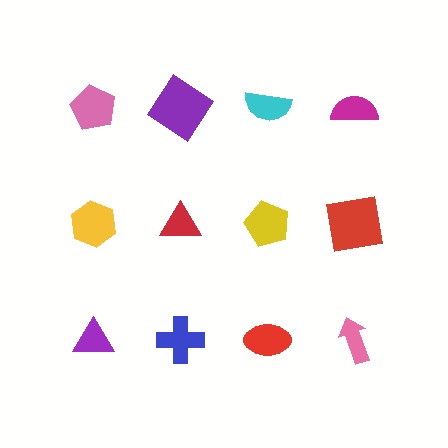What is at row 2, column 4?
A red square.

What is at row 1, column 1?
A pink pentagon.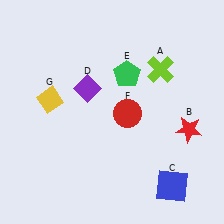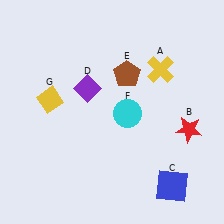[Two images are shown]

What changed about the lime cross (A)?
In Image 1, A is lime. In Image 2, it changed to yellow.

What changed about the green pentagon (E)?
In Image 1, E is green. In Image 2, it changed to brown.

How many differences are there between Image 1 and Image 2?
There are 3 differences between the two images.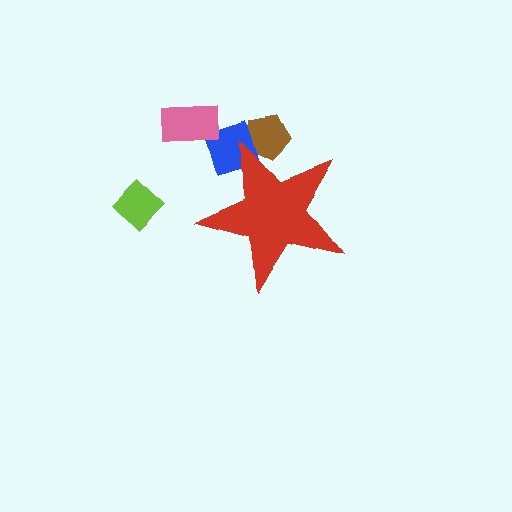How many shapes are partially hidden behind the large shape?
2 shapes are partially hidden.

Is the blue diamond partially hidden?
Yes, the blue diamond is partially hidden behind the red star.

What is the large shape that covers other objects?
A red star.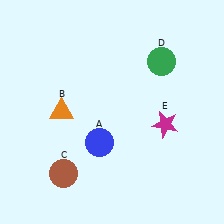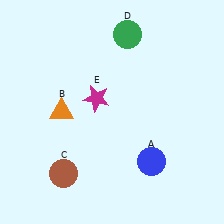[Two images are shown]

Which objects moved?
The objects that moved are: the blue circle (A), the green circle (D), the magenta star (E).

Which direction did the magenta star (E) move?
The magenta star (E) moved left.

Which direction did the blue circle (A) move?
The blue circle (A) moved right.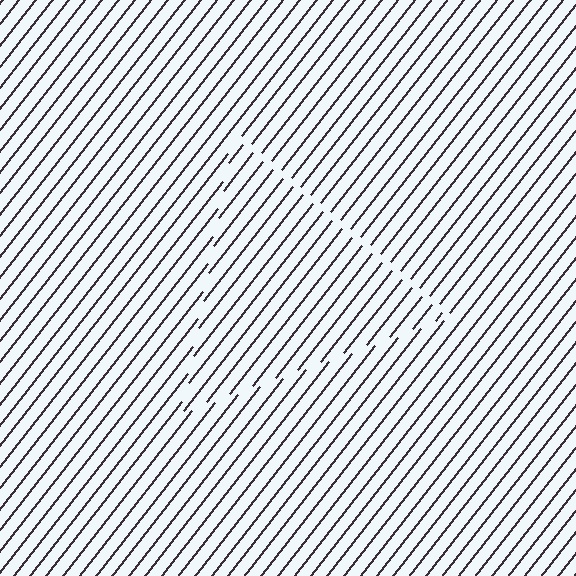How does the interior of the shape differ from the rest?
The interior of the shape contains the same grating, shifted by half a period — the contour is defined by the phase discontinuity where line-ends from the inner and outer gratings abut.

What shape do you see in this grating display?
An illusory triangle. The interior of the shape contains the same grating, shifted by half a period — the contour is defined by the phase discontinuity where line-ends from the inner and outer gratings abut.